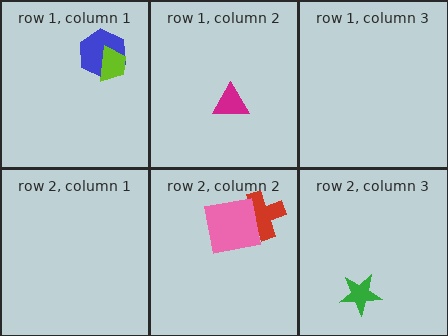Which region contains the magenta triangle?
The row 1, column 2 region.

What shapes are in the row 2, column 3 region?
The green star.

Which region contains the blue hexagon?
The row 1, column 1 region.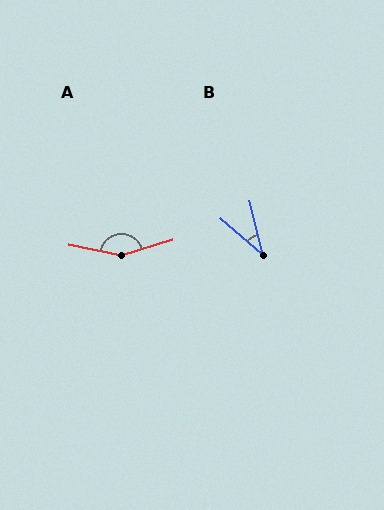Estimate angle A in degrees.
Approximately 152 degrees.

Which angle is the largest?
A, at approximately 152 degrees.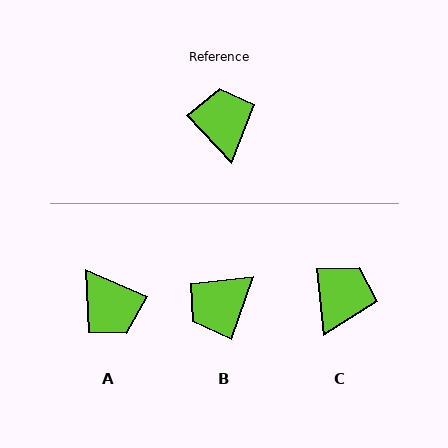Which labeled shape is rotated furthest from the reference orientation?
A, about 157 degrees away.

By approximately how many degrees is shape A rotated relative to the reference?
Approximately 157 degrees clockwise.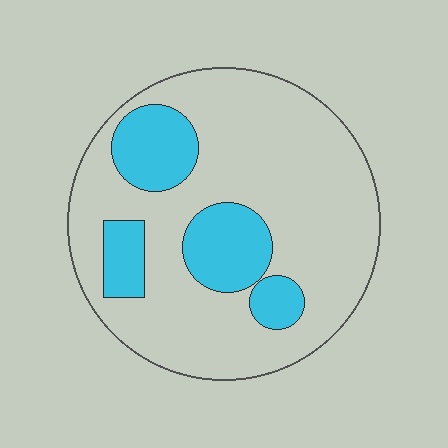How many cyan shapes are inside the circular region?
4.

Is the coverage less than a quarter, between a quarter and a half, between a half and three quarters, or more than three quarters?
Less than a quarter.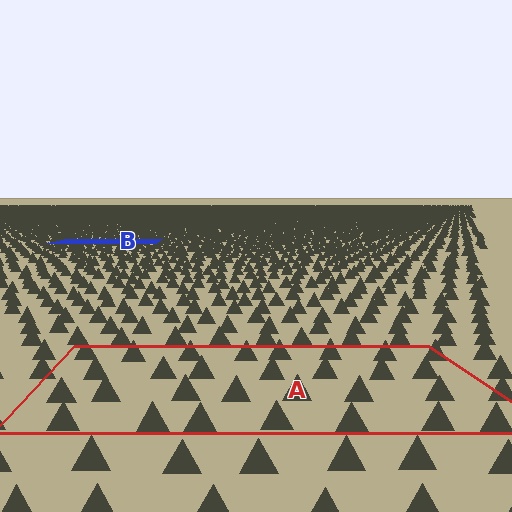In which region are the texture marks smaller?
The texture marks are smaller in region B, because it is farther away.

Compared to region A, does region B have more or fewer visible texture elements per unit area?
Region B has more texture elements per unit area — they are packed more densely because it is farther away.